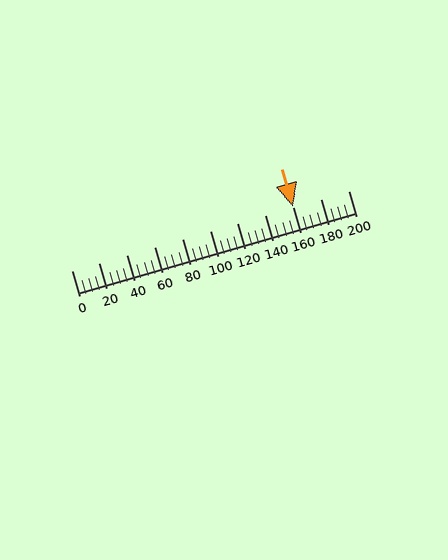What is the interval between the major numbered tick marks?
The major tick marks are spaced 20 units apart.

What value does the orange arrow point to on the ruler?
The orange arrow points to approximately 160.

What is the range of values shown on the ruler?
The ruler shows values from 0 to 200.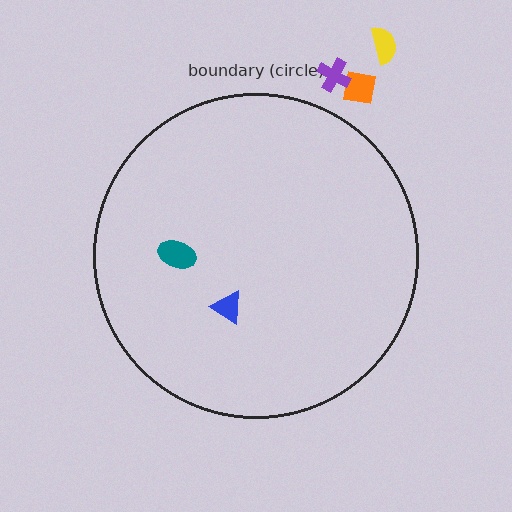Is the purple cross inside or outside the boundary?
Outside.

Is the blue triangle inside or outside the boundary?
Inside.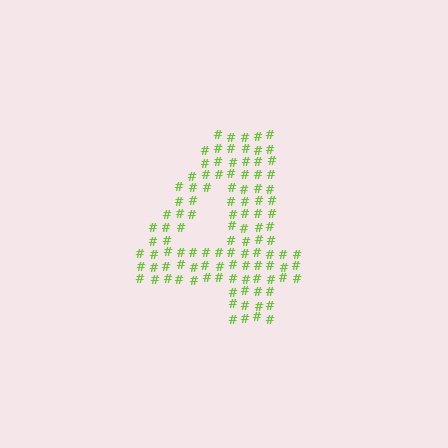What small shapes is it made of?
It is made of small hash symbols.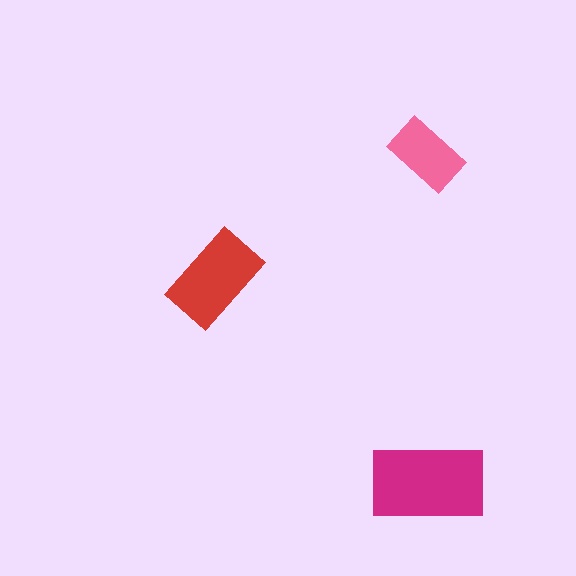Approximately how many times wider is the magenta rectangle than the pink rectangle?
About 1.5 times wider.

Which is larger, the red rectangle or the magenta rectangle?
The magenta one.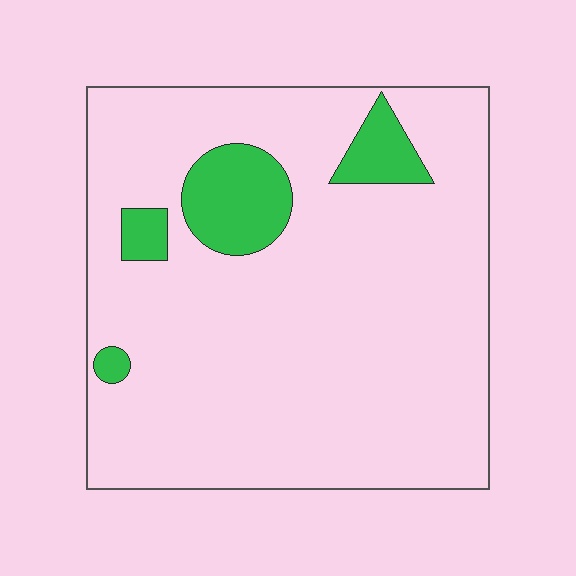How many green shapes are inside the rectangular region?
4.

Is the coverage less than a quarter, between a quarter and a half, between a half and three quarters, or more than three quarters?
Less than a quarter.